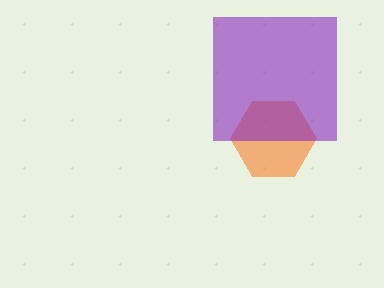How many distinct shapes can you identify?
There are 2 distinct shapes: an orange hexagon, a purple square.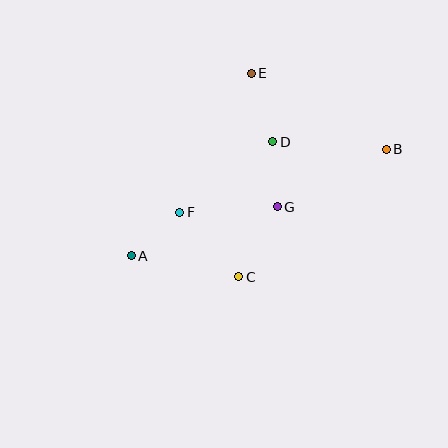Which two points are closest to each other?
Points D and G are closest to each other.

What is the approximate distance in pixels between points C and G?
The distance between C and G is approximately 80 pixels.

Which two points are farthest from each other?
Points A and B are farthest from each other.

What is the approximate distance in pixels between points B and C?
The distance between B and C is approximately 195 pixels.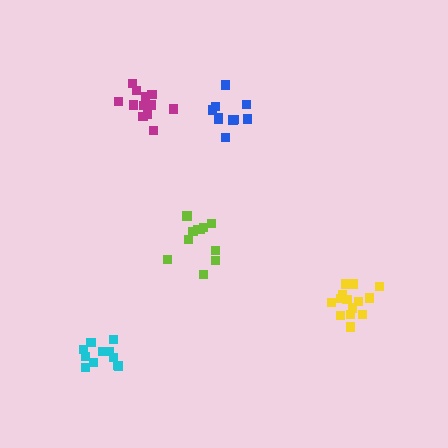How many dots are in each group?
Group 1: 11 dots, Group 2: 12 dots, Group 3: 11 dots, Group 4: 14 dots, Group 5: 11 dots (59 total).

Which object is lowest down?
The cyan cluster is bottommost.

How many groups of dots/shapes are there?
There are 5 groups.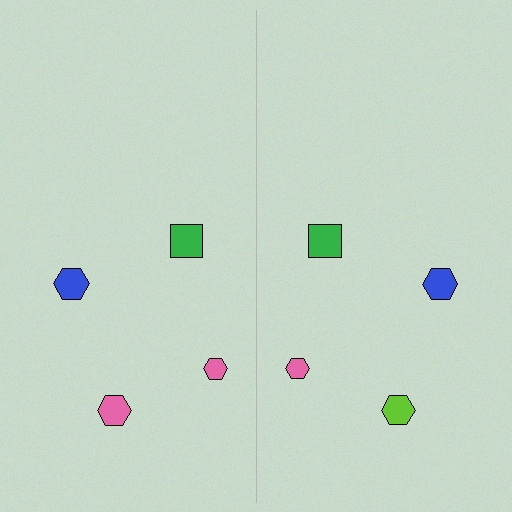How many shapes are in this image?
There are 8 shapes in this image.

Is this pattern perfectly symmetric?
No, the pattern is not perfectly symmetric. The lime hexagon on the right side breaks the symmetry — its mirror counterpart is pink.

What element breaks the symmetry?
The lime hexagon on the right side breaks the symmetry — its mirror counterpart is pink.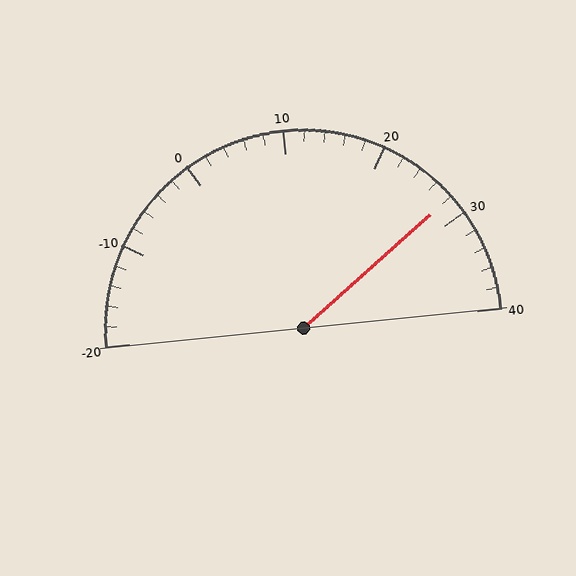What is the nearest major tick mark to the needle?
The nearest major tick mark is 30.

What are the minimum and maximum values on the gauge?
The gauge ranges from -20 to 40.